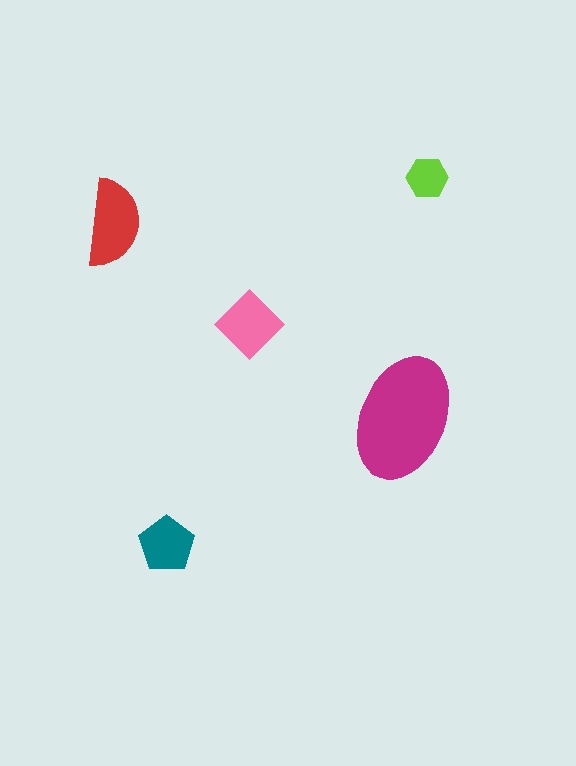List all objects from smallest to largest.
The lime hexagon, the teal pentagon, the pink diamond, the red semicircle, the magenta ellipse.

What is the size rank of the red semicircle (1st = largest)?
2nd.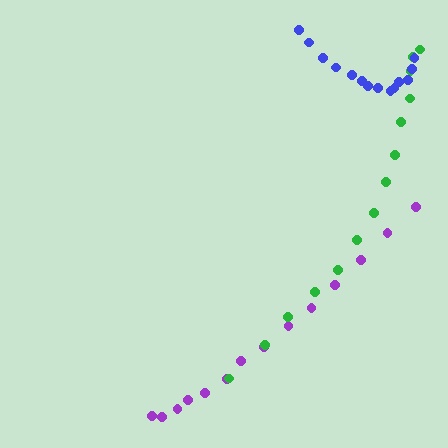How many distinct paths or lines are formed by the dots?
There are 3 distinct paths.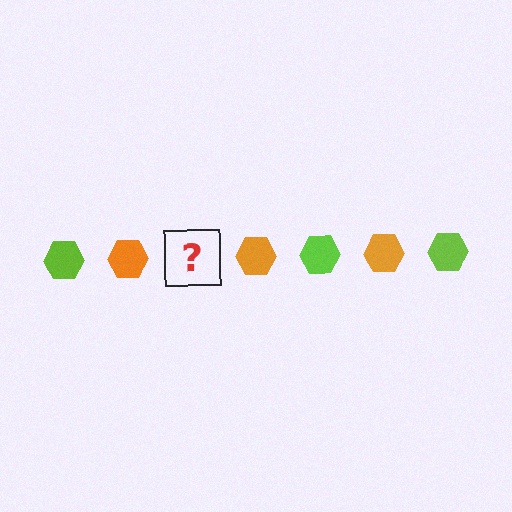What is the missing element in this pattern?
The missing element is a lime hexagon.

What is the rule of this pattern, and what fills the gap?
The rule is that the pattern cycles through lime, orange hexagons. The gap should be filled with a lime hexagon.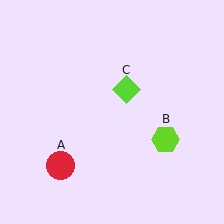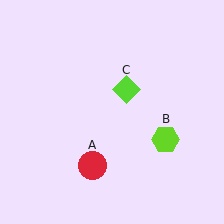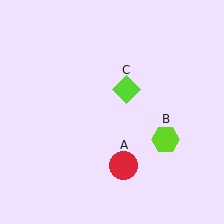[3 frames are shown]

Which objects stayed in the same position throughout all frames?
Lime hexagon (object B) and lime diamond (object C) remained stationary.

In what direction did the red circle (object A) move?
The red circle (object A) moved right.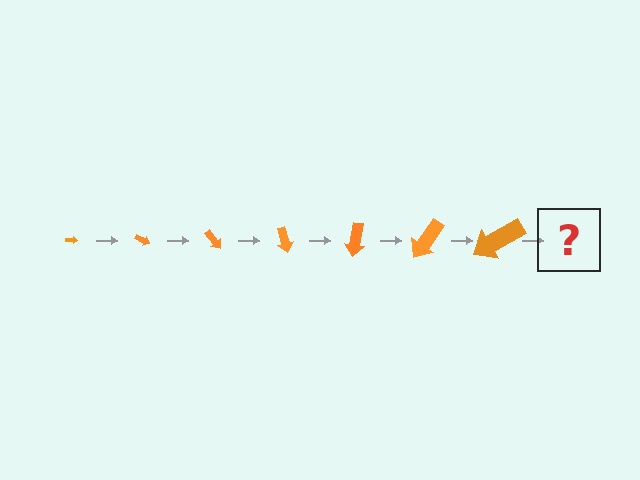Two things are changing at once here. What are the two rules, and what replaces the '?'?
The two rules are that the arrow grows larger each step and it rotates 25 degrees each step. The '?' should be an arrow, larger than the previous one and rotated 175 degrees from the start.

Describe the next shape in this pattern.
It should be an arrow, larger than the previous one and rotated 175 degrees from the start.